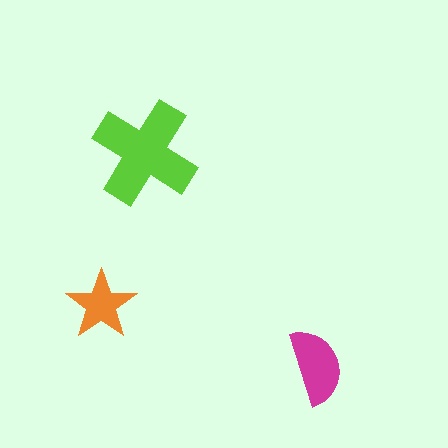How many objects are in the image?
There are 3 objects in the image.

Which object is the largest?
The lime cross.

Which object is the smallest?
The orange star.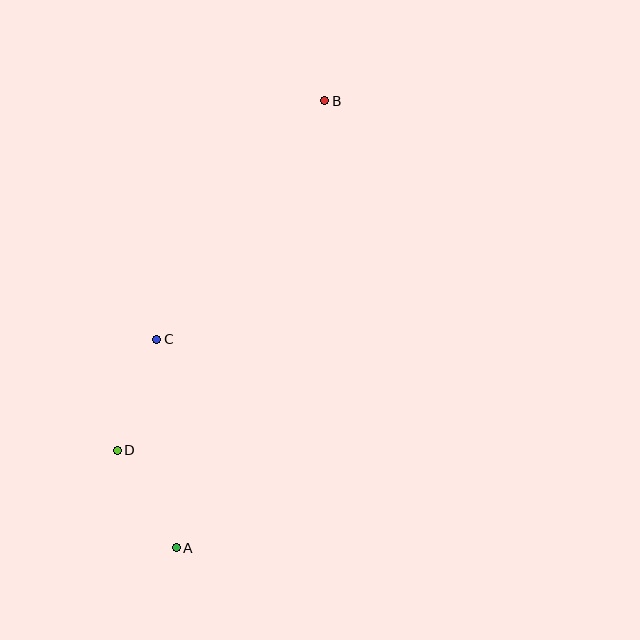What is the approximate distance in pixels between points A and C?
The distance between A and C is approximately 210 pixels.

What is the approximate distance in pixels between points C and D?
The distance between C and D is approximately 118 pixels.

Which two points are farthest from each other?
Points A and B are farthest from each other.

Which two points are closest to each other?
Points A and D are closest to each other.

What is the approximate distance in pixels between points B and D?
The distance between B and D is approximately 406 pixels.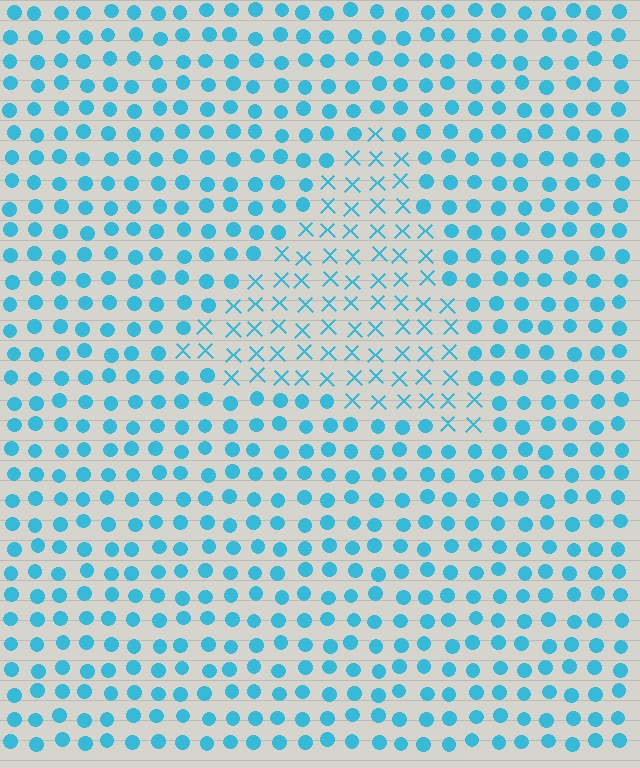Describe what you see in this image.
The image is filled with small cyan elements arranged in a uniform grid. A triangle-shaped region contains X marks, while the surrounding area contains circles. The boundary is defined purely by the change in element shape.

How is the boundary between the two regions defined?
The boundary is defined by a change in element shape: X marks inside vs. circles outside. All elements share the same color and spacing.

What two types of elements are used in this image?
The image uses X marks inside the triangle region and circles outside it.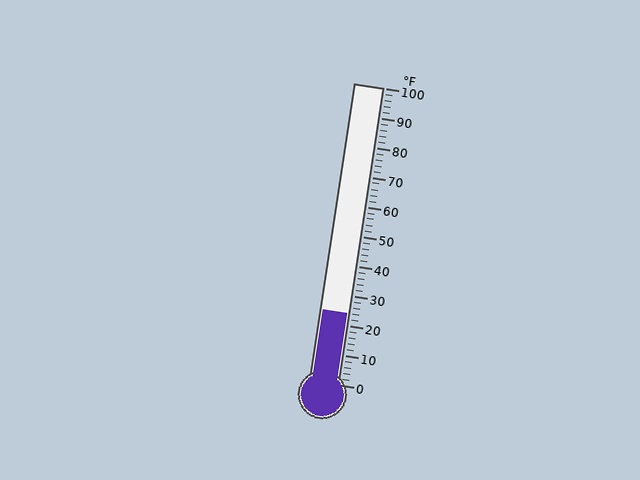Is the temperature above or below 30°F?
The temperature is below 30°F.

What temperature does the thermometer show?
The thermometer shows approximately 24°F.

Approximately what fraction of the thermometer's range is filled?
The thermometer is filled to approximately 25% of its range.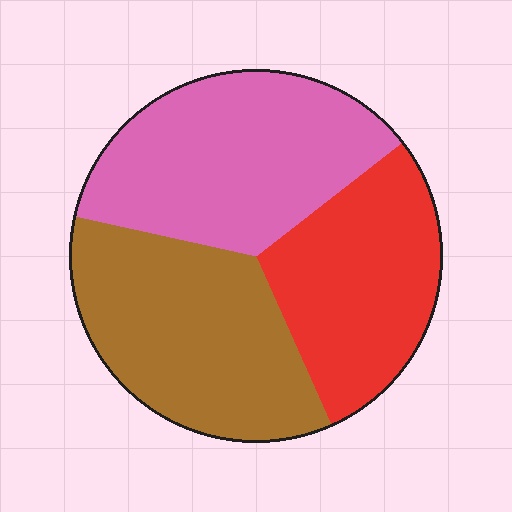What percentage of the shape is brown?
Brown takes up about one third (1/3) of the shape.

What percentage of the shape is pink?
Pink takes up about three eighths (3/8) of the shape.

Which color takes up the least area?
Red, at roughly 30%.